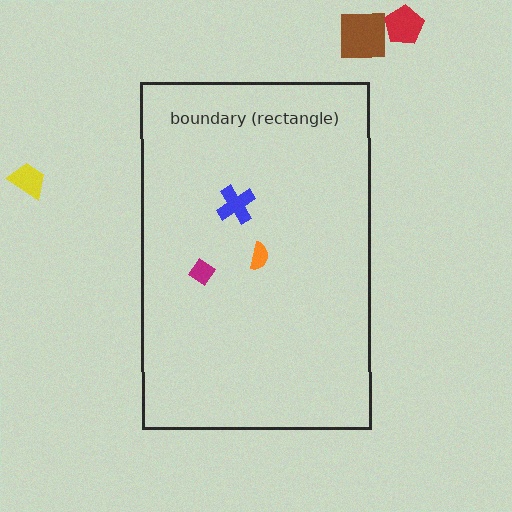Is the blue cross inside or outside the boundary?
Inside.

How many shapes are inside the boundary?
3 inside, 3 outside.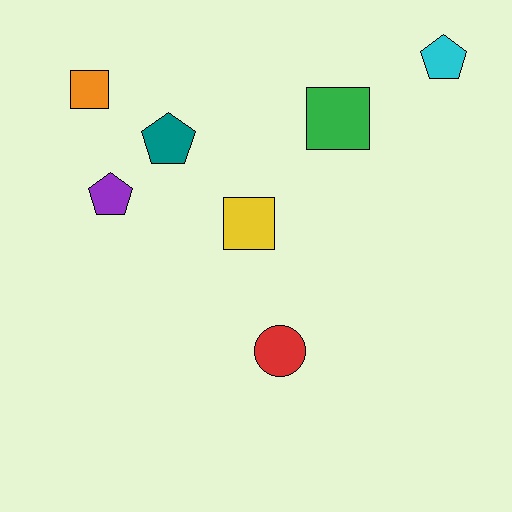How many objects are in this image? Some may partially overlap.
There are 7 objects.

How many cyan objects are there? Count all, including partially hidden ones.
There is 1 cyan object.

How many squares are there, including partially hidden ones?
There are 3 squares.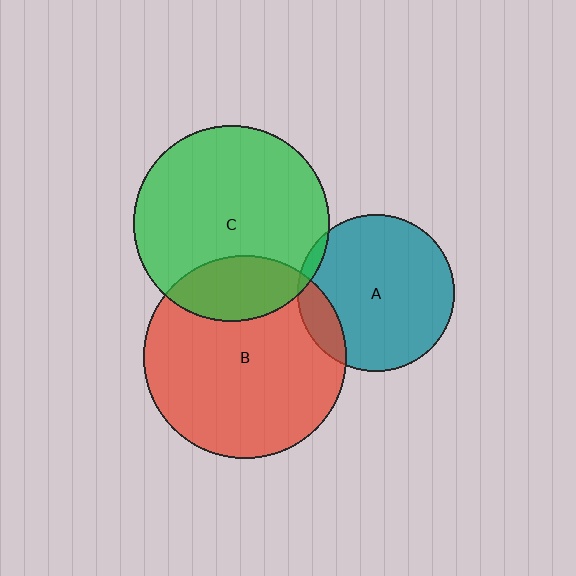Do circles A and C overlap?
Yes.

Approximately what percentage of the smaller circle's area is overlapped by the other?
Approximately 5%.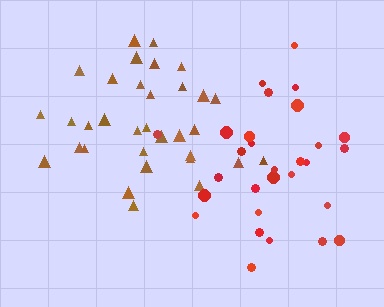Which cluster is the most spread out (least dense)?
Brown.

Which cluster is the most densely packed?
Red.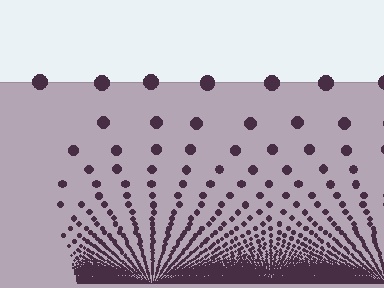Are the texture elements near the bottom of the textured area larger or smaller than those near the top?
Smaller. The gradient is inverted — elements near the bottom are smaller and denser.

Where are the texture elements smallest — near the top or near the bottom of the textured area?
Near the bottom.